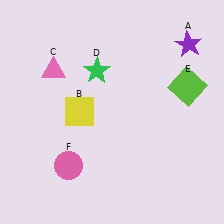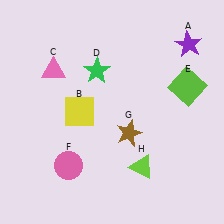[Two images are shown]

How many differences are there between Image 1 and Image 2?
There are 2 differences between the two images.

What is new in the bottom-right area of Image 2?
A lime triangle (H) was added in the bottom-right area of Image 2.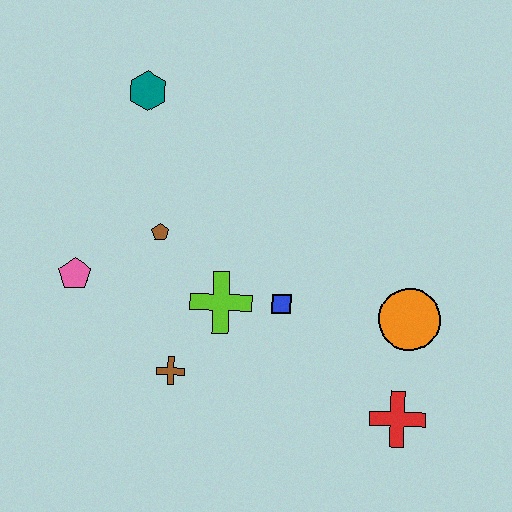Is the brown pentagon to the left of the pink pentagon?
No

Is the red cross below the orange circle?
Yes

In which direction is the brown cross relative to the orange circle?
The brown cross is to the left of the orange circle.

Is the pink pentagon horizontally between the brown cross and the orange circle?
No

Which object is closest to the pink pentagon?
The brown pentagon is closest to the pink pentagon.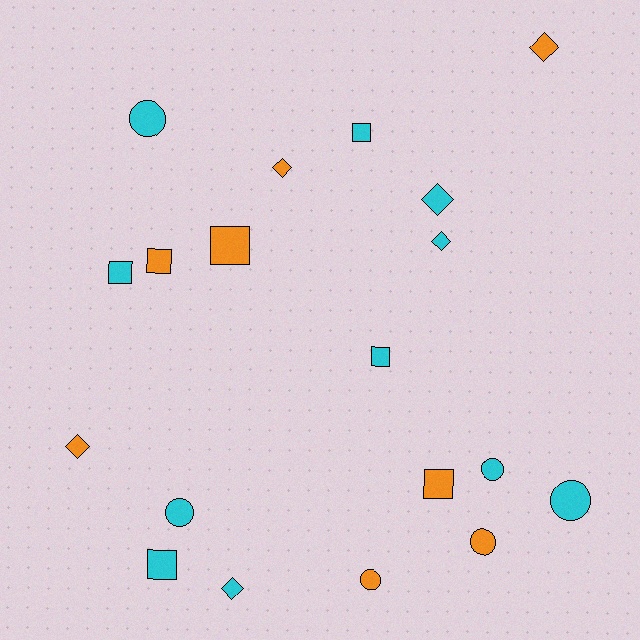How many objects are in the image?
There are 19 objects.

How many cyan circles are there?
There are 4 cyan circles.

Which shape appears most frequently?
Square, with 7 objects.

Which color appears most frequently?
Cyan, with 11 objects.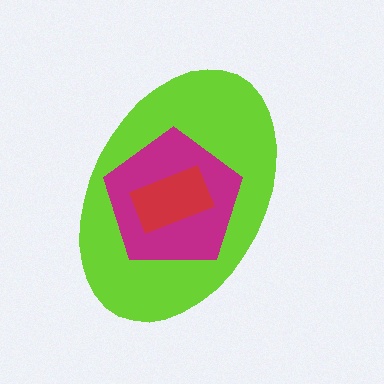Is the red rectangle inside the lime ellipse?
Yes.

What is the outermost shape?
The lime ellipse.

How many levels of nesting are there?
3.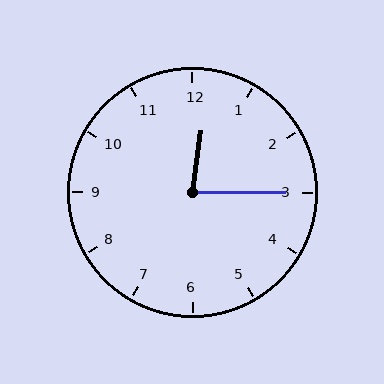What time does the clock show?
12:15.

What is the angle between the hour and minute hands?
Approximately 82 degrees.